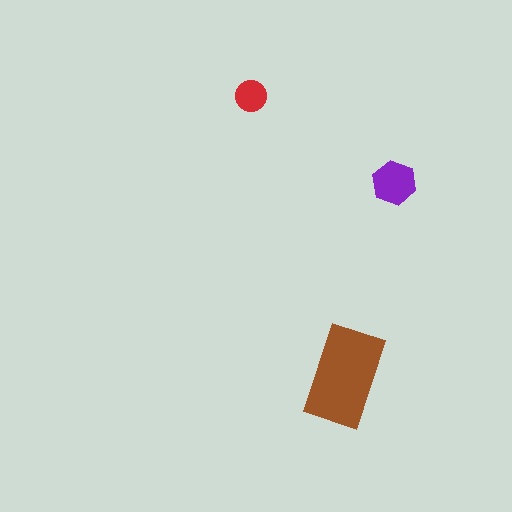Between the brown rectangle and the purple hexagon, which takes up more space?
The brown rectangle.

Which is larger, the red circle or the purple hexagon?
The purple hexagon.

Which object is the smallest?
The red circle.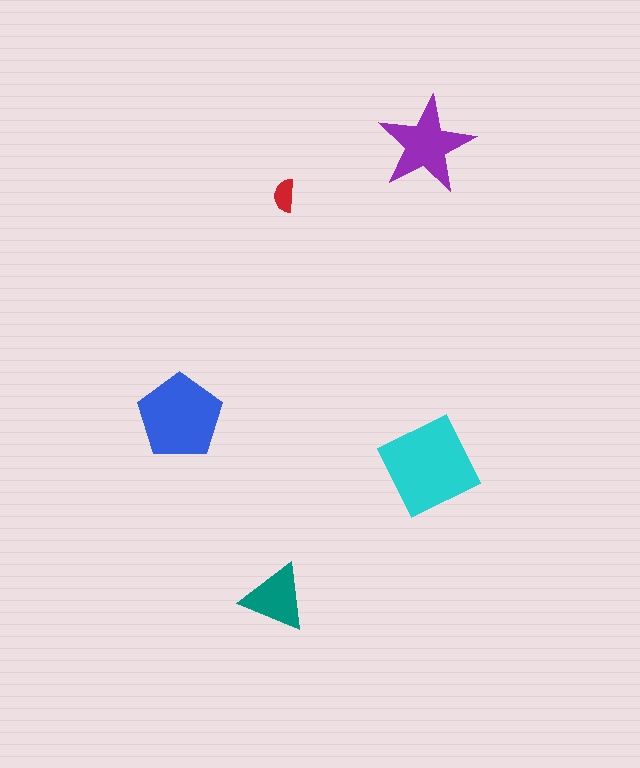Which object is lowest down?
The teal triangle is bottommost.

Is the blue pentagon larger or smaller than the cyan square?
Smaller.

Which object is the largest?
The cyan square.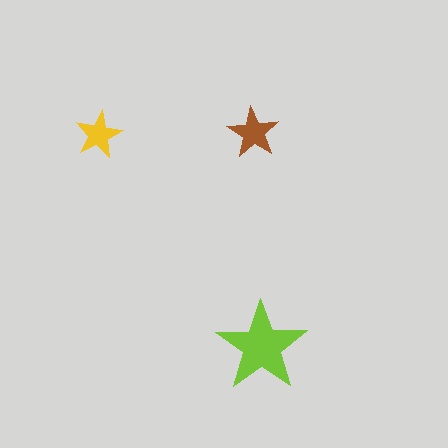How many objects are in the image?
There are 3 objects in the image.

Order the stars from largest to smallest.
the lime one, the brown one, the yellow one.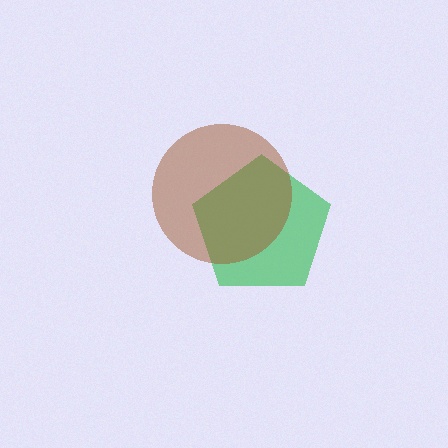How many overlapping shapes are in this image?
There are 2 overlapping shapes in the image.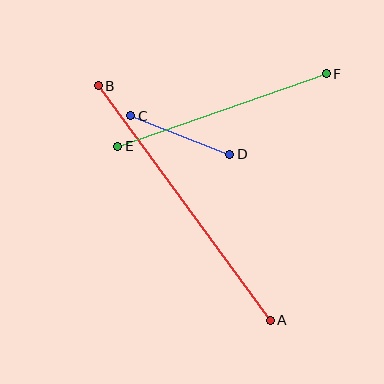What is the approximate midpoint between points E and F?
The midpoint is at approximately (222, 110) pixels.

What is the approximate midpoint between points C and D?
The midpoint is at approximately (180, 135) pixels.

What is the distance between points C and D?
The distance is approximately 106 pixels.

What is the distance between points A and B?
The distance is approximately 291 pixels.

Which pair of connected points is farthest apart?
Points A and B are farthest apart.